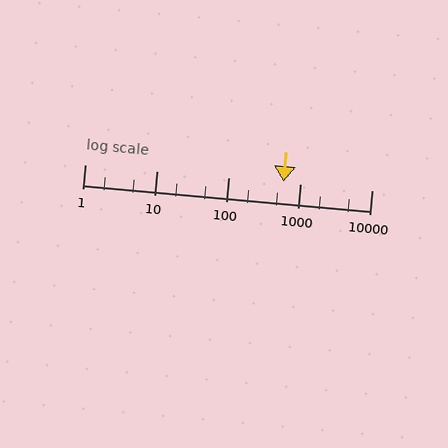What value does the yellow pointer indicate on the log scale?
The pointer indicates approximately 590.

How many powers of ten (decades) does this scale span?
The scale spans 4 decades, from 1 to 10000.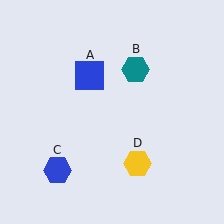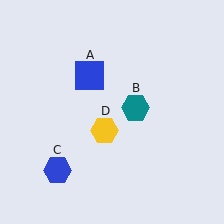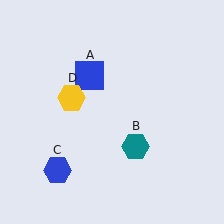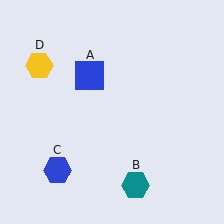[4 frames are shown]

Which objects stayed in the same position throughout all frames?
Blue square (object A) and blue hexagon (object C) remained stationary.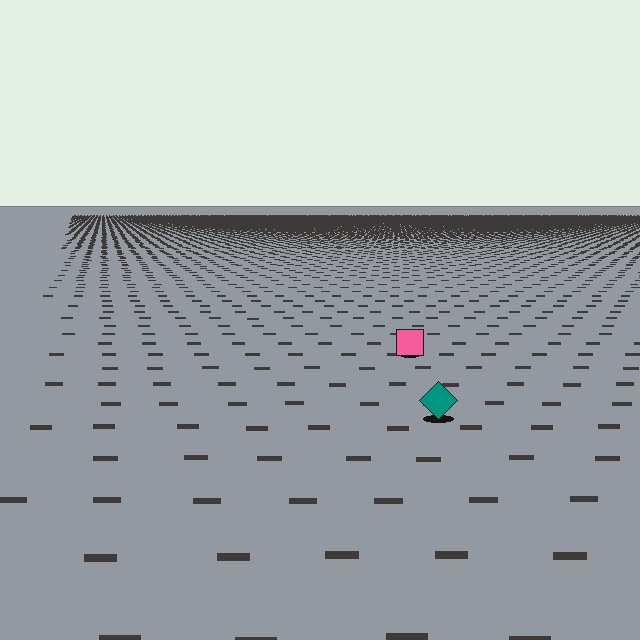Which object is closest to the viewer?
The teal diamond is closest. The texture marks near it are larger and more spread out.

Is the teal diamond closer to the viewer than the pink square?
Yes. The teal diamond is closer — you can tell from the texture gradient: the ground texture is coarser near it.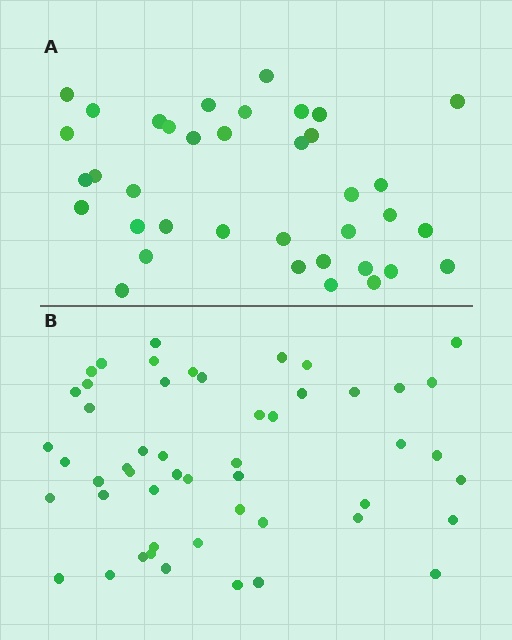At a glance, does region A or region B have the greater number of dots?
Region B (the bottom region) has more dots.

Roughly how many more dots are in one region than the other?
Region B has approximately 15 more dots than region A.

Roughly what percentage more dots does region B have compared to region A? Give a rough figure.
About 40% more.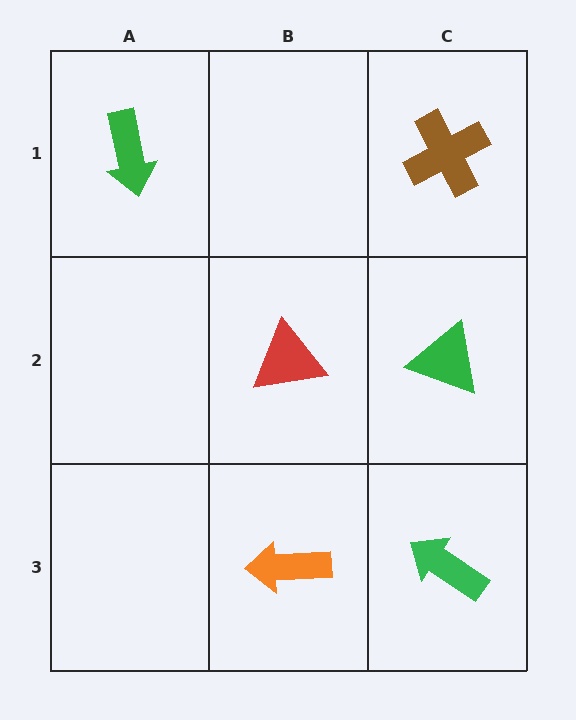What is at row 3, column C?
A green arrow.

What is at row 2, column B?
A red triangle.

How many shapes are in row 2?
2 shapes.